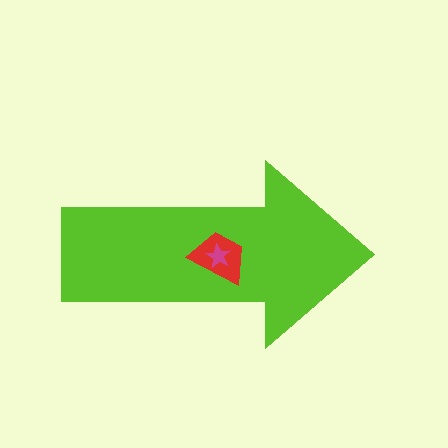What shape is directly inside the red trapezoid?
The magenta star.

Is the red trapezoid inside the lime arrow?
Yes.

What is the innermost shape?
The magenta star.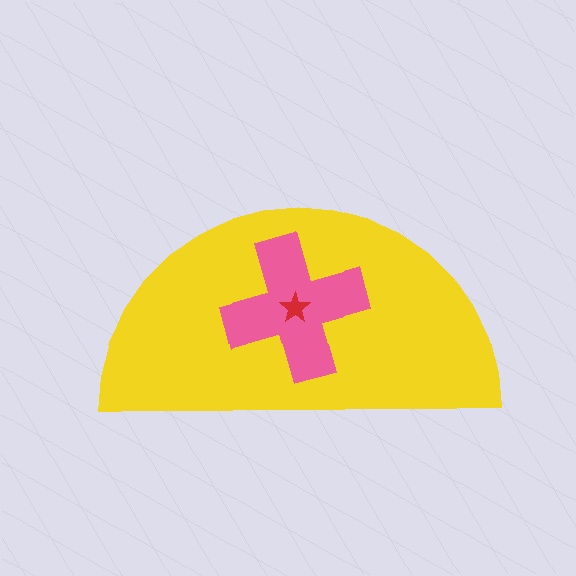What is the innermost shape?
The red star.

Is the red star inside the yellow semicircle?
Yes.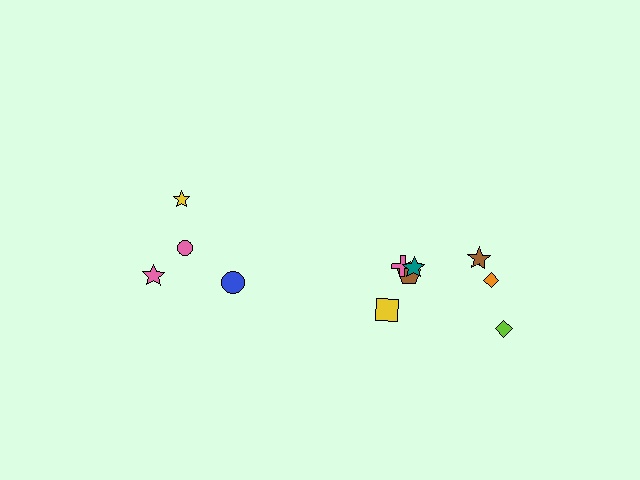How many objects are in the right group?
There are 7 objects.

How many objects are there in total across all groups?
There are 11 objects.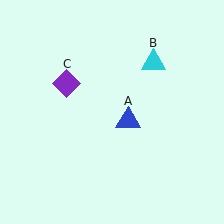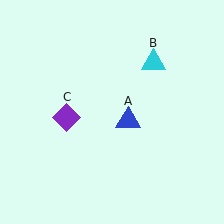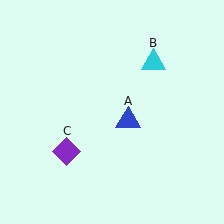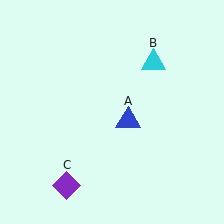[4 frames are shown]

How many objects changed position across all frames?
1 object changed position: purple diamond (object C).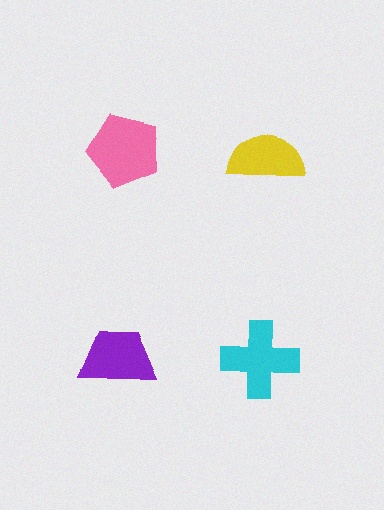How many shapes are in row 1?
2 shapes.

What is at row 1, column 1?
A pink pentagon.